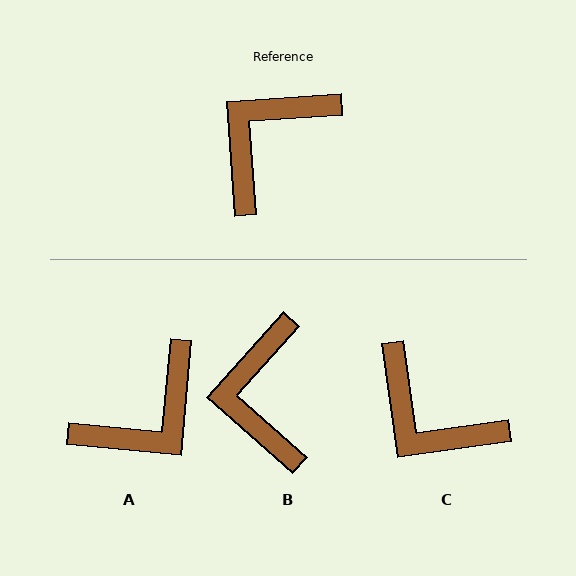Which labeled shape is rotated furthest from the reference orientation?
A, about 171 degrees away.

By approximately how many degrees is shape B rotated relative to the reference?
Approximately 44 degrees counter-clockwise.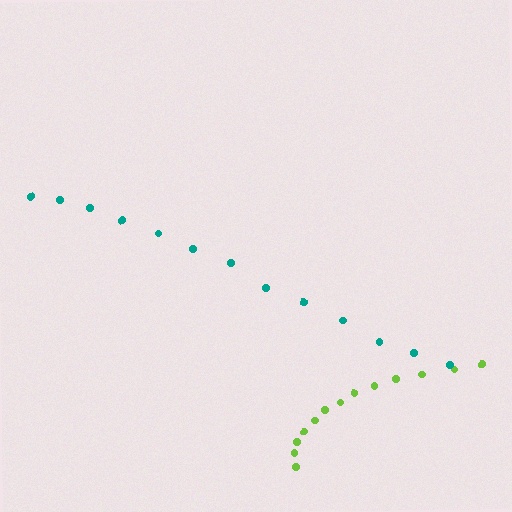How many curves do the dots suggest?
There are 2 distinct paths.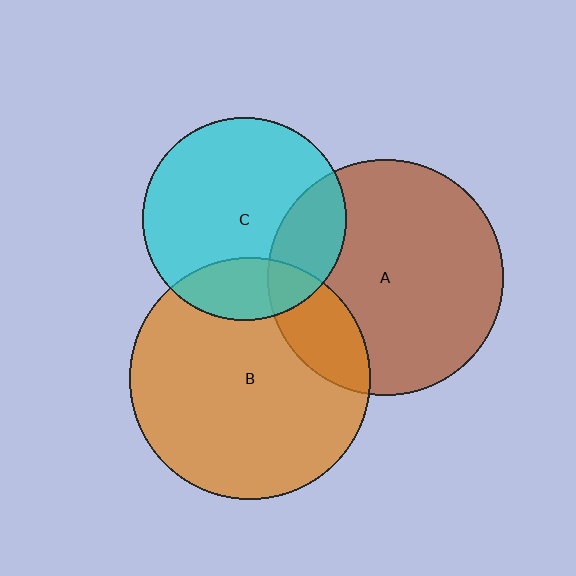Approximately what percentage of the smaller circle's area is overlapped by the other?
Approximately 25%.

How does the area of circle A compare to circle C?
Approximately 1.3 times.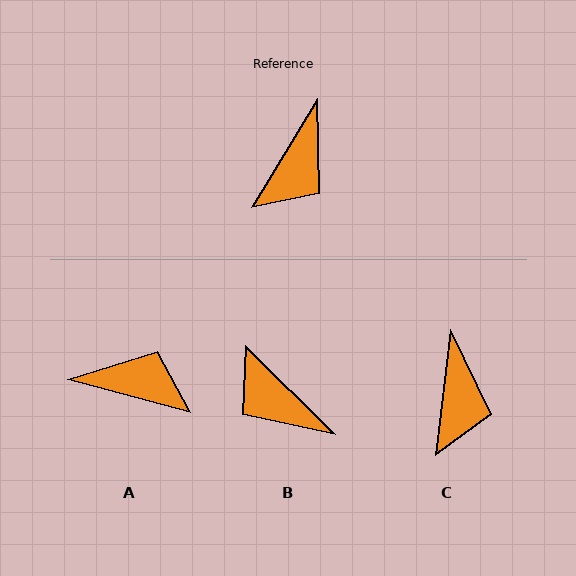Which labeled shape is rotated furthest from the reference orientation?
A, about 106 degrees away.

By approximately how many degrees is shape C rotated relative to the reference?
Approximately 25 degrees counter-clockwise.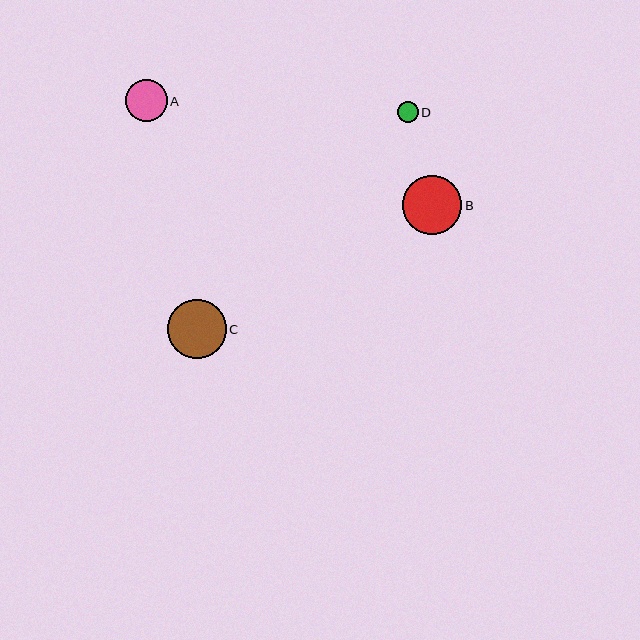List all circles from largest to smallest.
From largest to smallest: B, C, A, D.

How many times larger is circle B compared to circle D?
Circle B is approximately 2.8 times the size of circle D.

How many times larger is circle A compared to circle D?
Circle A is approximately 2.0 times the size of circle D.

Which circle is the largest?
Circle B is the largest with a size of approximately 59 pixels.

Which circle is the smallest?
Circle D is the smallest with a size of approximately 21 pixels.